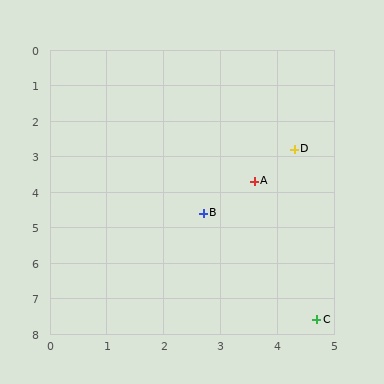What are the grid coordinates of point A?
Point A is at approximately (3.6, 3.7).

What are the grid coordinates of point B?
Point B is at approximately (2.7, 4.6).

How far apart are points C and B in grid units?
Points C and B are about 3.6 grid units apart.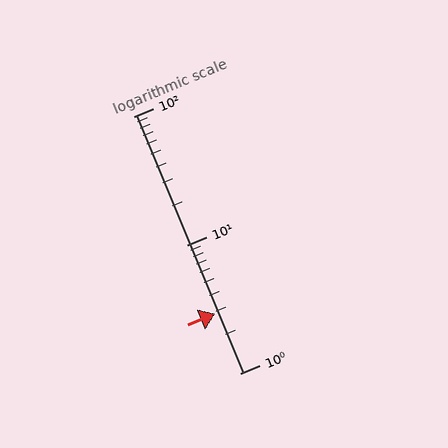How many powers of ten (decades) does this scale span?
The scale spans 2 decades, from 1 to 100.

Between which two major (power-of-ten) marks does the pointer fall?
The pointer is between 1 and 10.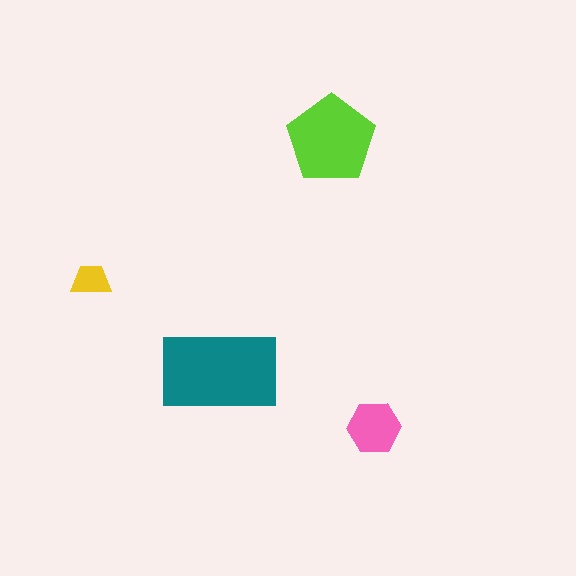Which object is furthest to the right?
The pink hexagon is rightmost.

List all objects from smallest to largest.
The yellow trapezoid, the pink hexagon, the lime pentagon, the teal rectangle.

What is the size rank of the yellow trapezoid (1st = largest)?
4th.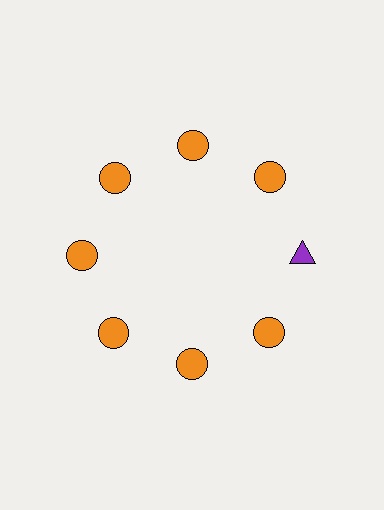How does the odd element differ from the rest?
It differs in both color (purple instead of orange) and shape (triangle instead of circle).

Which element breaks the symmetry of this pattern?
The purple triangle at roughly the 3 o'clock position breaks the symmetry. All other shapes are orange circles.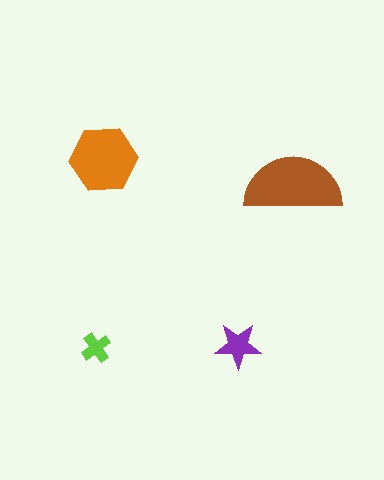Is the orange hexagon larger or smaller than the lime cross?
Larger.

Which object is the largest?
The brown semicircle.